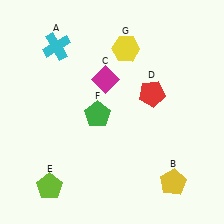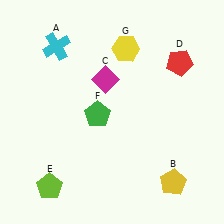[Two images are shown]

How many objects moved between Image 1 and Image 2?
1 object moved between the two images.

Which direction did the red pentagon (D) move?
The red pentagon (D) moved up.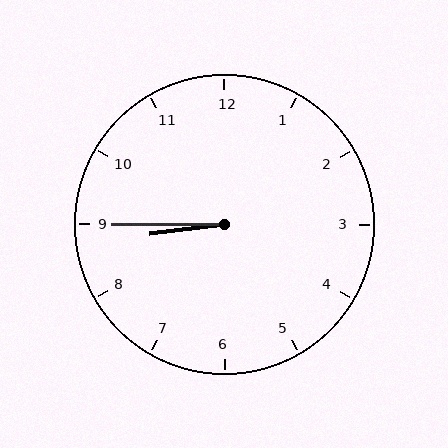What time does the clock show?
8:45.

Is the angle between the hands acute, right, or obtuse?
It is acute.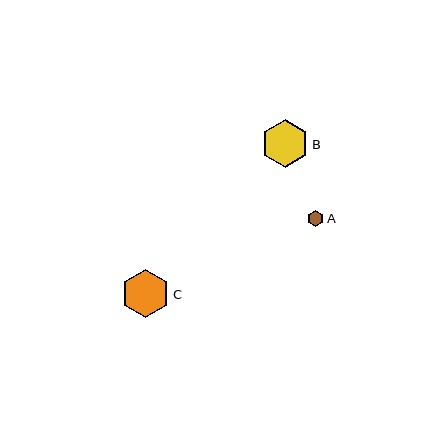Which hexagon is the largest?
Hexagon C is the largest with a size of approximately 48 pixels.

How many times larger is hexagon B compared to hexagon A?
Hexagon B is approximately 3.0 times the size of hexagon A.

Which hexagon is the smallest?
Hexagon A is the smallest with a size of approximately 16 pixels.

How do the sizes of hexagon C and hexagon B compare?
Hexagon C and hexagon B are approximately the same size.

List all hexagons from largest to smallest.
From largest to smallest: C, B, A.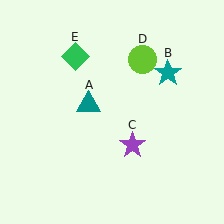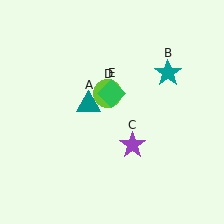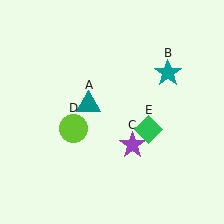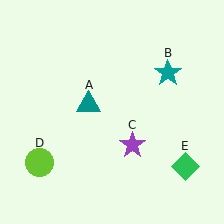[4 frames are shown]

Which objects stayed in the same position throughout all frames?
Teal triangle (object A) and teal star (object B) and purple star (object C) remained stationary.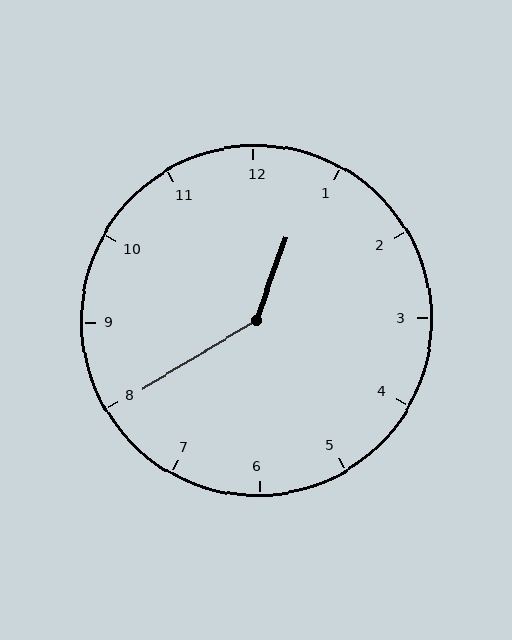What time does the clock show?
12:40.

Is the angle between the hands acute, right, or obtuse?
It is obtuse.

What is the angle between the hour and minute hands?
Approximately 140 degrees.